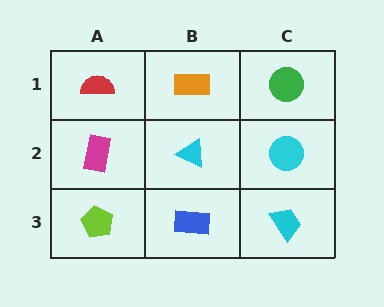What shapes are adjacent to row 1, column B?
A cyan triangle (row 2, column B), a red semicircle (row 1, column A), a green circle (row 1, column C).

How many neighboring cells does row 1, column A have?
2.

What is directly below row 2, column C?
A cyan trapezoid.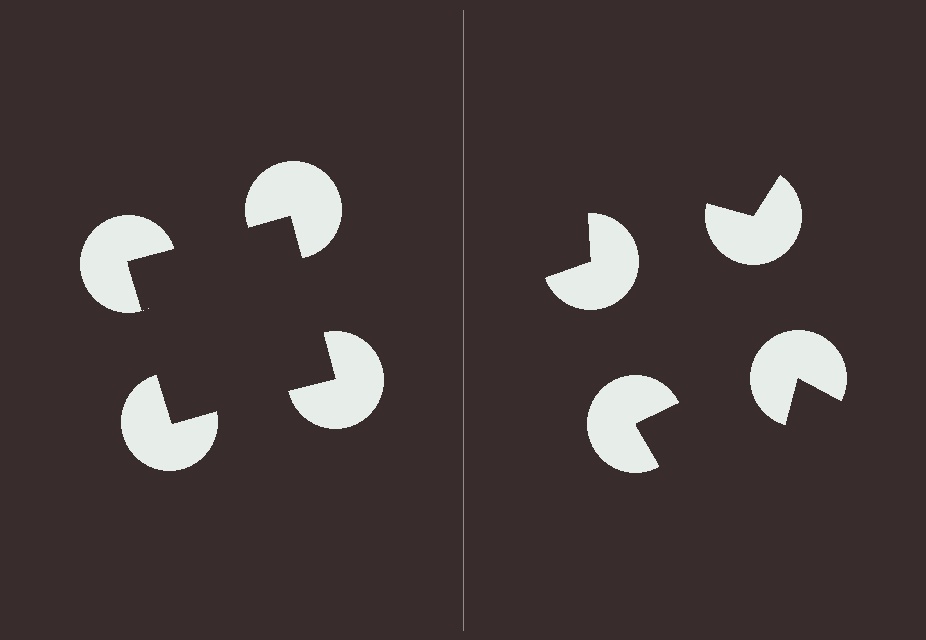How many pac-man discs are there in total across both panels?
8 — 4 on each side.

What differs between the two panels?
The pac-man discs are positioned identically on both sides; only the wedge orientations differ. On the left they align to a square; on the right they are misaligned.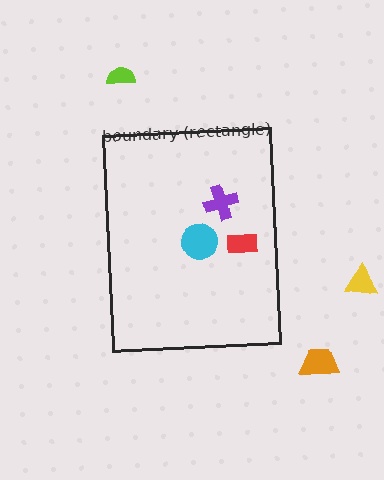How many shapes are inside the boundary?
3 inside, 3 outside.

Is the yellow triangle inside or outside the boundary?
Outside.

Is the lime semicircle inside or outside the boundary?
Outside.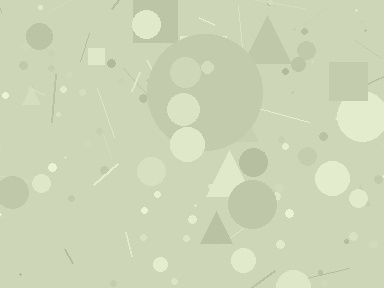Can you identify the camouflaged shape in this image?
The camouflaged shape is a circle.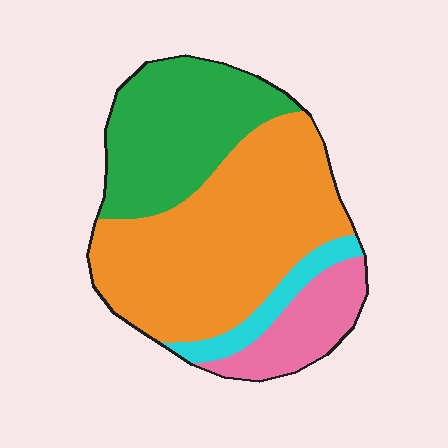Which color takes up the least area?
Cyan, at roughly 5%.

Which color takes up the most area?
Orange, at roughly 50%.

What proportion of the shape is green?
Green takes up between a quarter and a half of the shape.